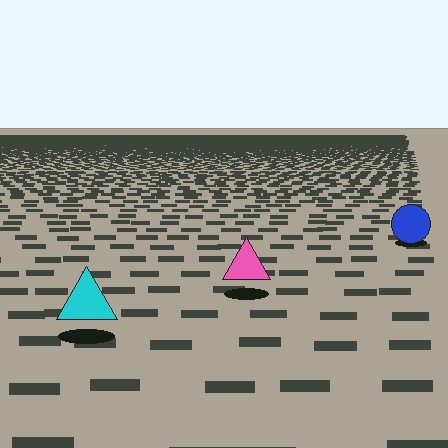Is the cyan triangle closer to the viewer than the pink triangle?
Yes. The cyan triangle is closer — you can tell from the texture gradient: the ground texture is coarser near it.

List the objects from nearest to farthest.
From nearest to farthest: the cyan triangle, the pink triangle, the blue circle.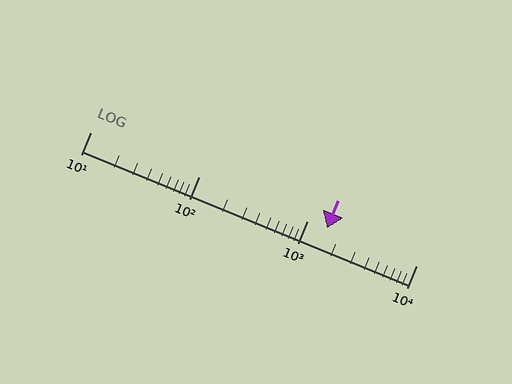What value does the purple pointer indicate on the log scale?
The pointer indicates approximately 1500.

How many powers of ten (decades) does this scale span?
The scale spans 3 decades, from 10 to 10000.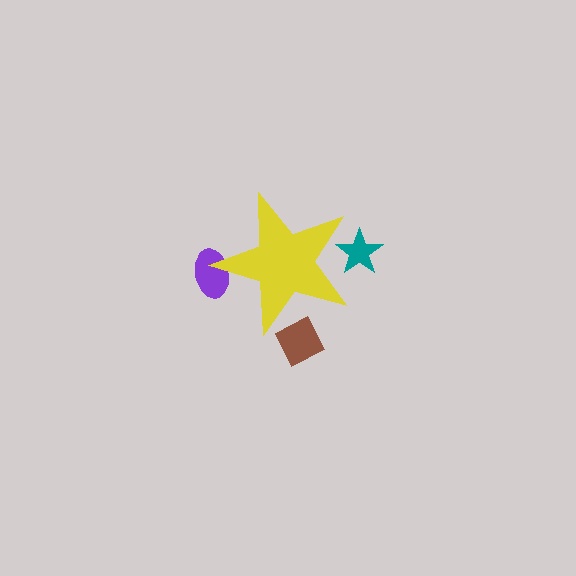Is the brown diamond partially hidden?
Yes, the brown diamond is partially hidden behind the yellow star.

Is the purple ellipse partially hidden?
Yes, the purple ellipse is partially hidden behind the yellow star.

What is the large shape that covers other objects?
A yellow star.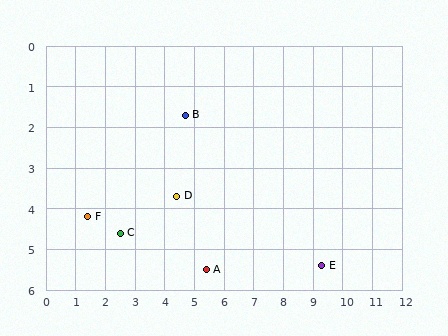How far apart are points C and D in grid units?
Points C and D are about 2.1 grid units apart.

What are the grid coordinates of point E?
Point E is at approximately (9.3, 5.4).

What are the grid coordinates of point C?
Point C is at approximately (2.5, 4.6).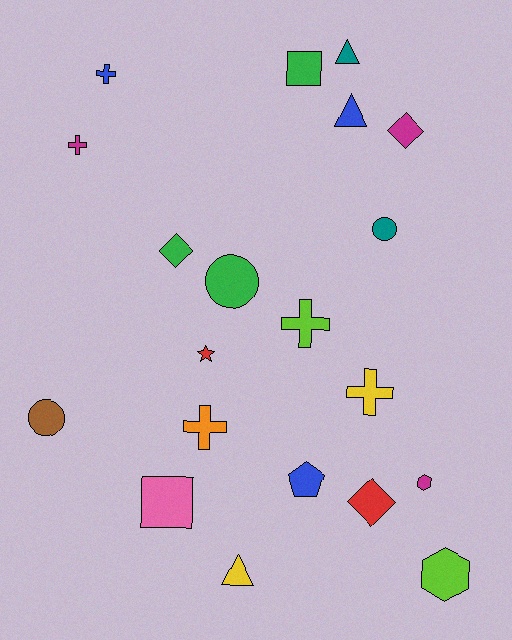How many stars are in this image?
There is 1 star.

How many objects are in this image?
There are 20 objects.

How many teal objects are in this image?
There are 2 teal objects.